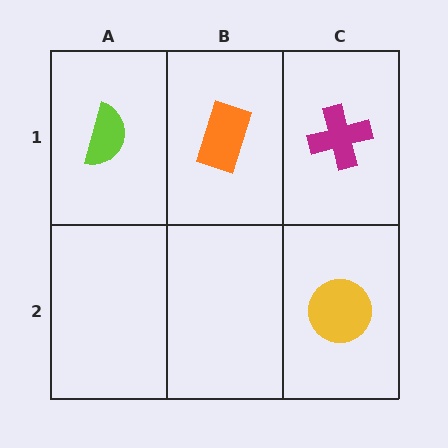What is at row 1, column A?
A lime semicircle.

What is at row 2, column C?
A yellow circle.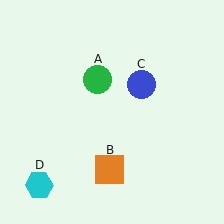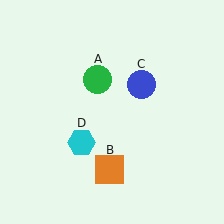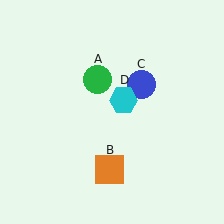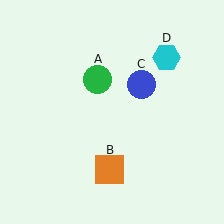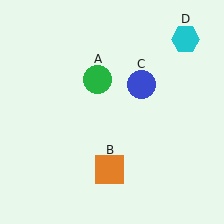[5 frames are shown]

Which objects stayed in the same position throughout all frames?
Green circle (object A) and orange square (object B) and blue circle (object C) remained stationary.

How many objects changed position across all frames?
1 object changed position: cyan hexagon (object D).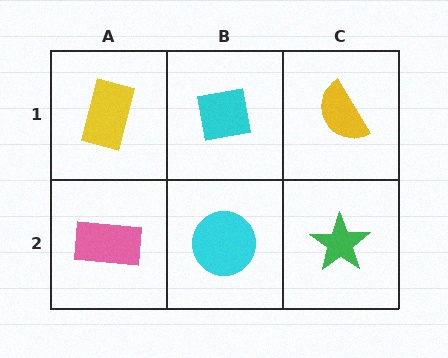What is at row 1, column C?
A yellow semicircle.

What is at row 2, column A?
A pink rectangle.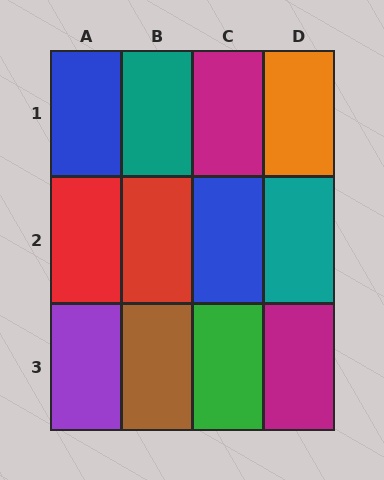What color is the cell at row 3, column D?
Magenta.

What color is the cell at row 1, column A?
Blue.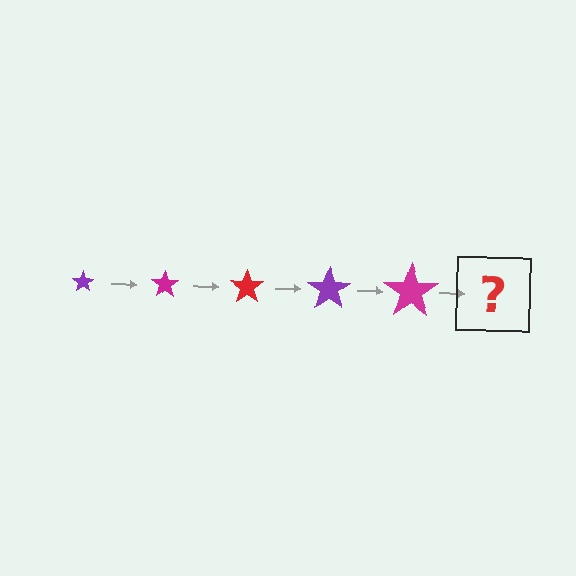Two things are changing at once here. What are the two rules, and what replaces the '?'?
The two rules are that the star grows larger each step and the color cycles through purple, magenta, and red. The '?' should be a red star, larger than the previous one.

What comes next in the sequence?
The next element should be a red star, larger than the previous one.